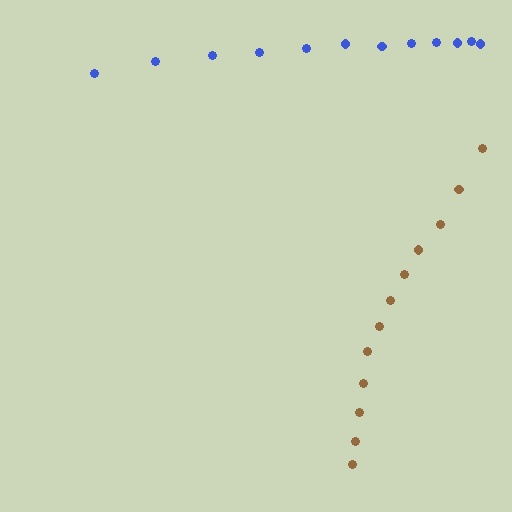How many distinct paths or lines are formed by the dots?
There are 2 distinct paths.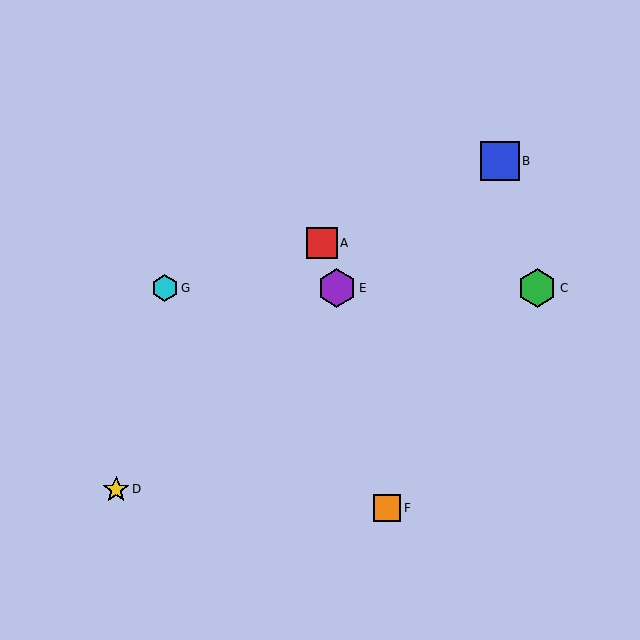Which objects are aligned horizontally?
Objects C, E, G are aligned horizontally.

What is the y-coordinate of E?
Object E is at y≈288.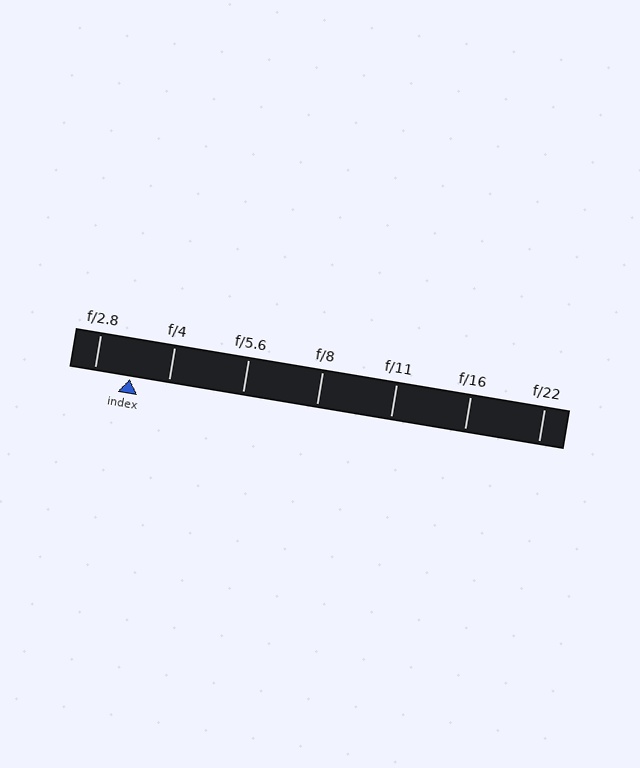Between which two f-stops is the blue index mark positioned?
The index mark is between f/2.8 and f/4.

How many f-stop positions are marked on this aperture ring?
There are 7 f-stop positions marked.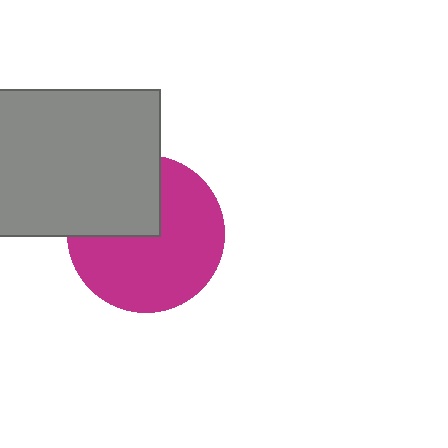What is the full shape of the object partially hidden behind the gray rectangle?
The partially hidden object is a magenta circle.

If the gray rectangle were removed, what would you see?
You would see the complete magenta circle.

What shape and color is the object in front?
The object in front is a gray rectangle.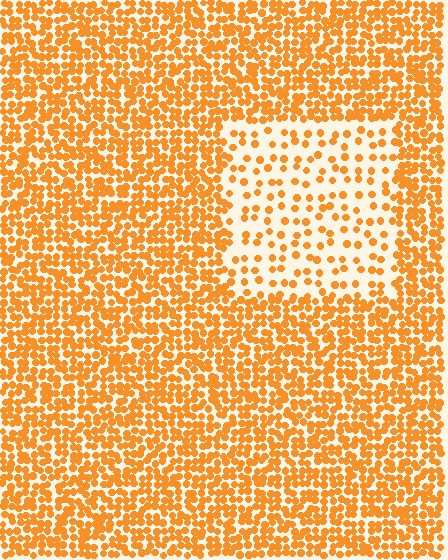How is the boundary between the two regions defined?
The boundary is defined by a change in element density (approximately 2.7x ratio). All elements are the same color, size, and shape.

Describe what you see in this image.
The image contains small orange elements arranged at two different densities. A rectangle-shaped region is visible where the elements are less densely packed than the surrounding area.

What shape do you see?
I see a rectangle.